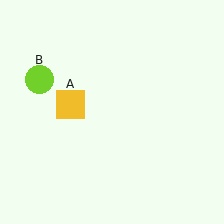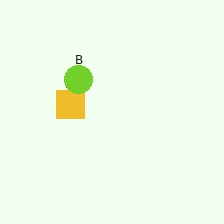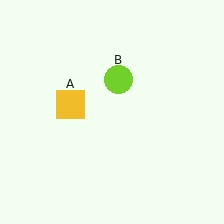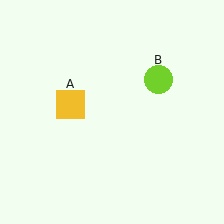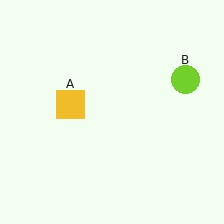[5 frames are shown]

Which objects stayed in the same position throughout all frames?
Yellow square (object A) remained stationary.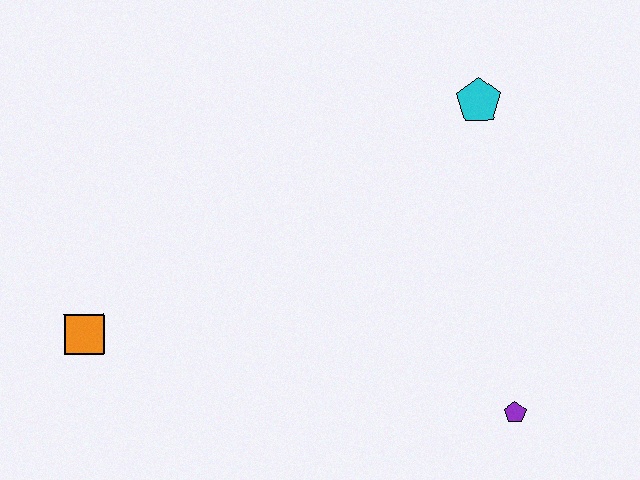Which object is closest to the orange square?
The purple pentagon is closest to the orange square.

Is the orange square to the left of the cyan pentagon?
Yes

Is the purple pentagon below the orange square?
Yes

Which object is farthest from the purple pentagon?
The orange square is farthest from the purple pentagon.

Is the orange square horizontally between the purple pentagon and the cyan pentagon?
No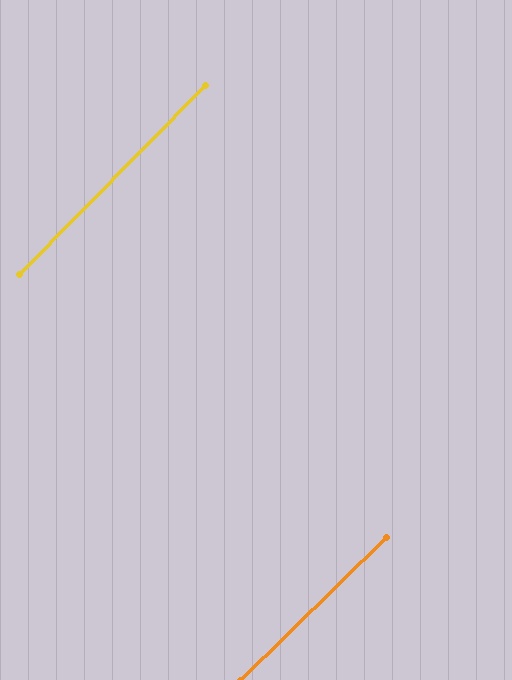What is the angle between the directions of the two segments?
Approximately 1 degree.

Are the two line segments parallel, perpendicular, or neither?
Parallel — their directions differ by only 0.9°.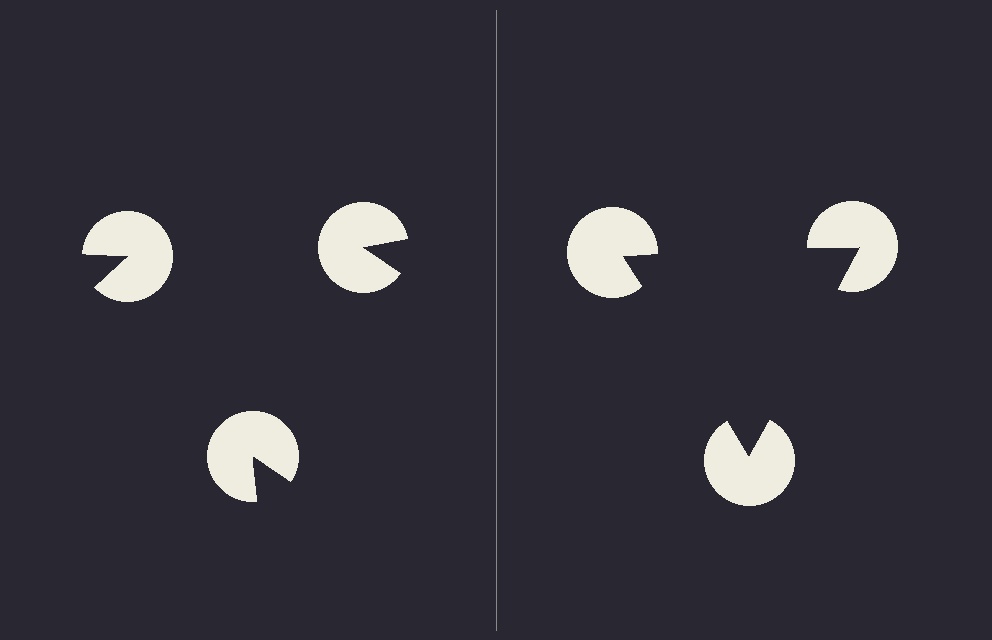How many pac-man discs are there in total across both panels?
6 — 3 on each side.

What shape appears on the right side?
An illusory triangle.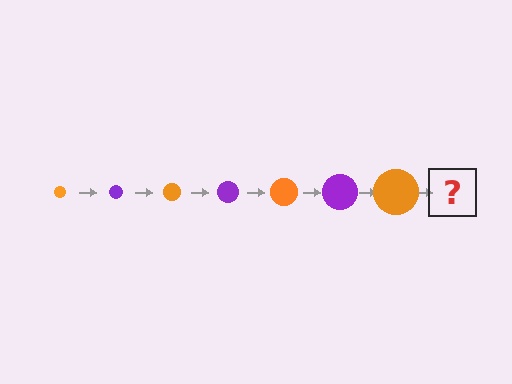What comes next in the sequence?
The next element should be a purple circle, larger than the previous one.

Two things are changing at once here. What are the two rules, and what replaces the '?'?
The two rules are that the circle grows larger each step and the color cycles through orange and purple. The '?' should be a purple circle, larger than the previous one.